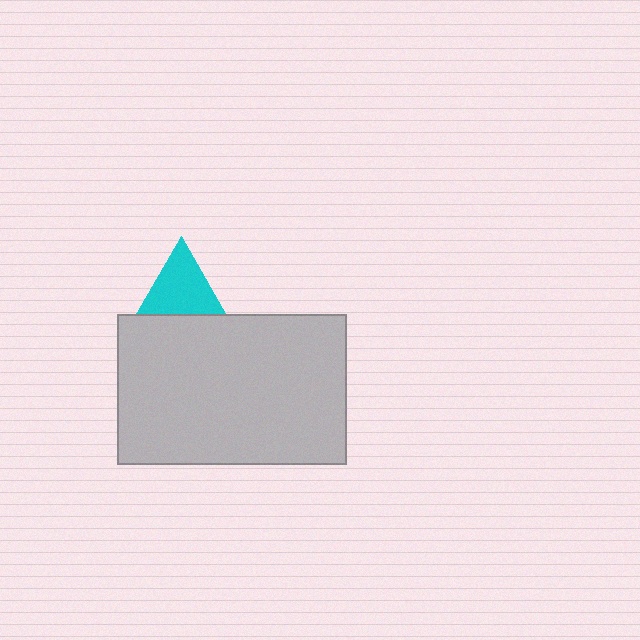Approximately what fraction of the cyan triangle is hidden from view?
Roughly 42% of the cyan triangle is hidden behind the light gray rectangle.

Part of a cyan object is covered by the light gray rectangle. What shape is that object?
It is a triangle.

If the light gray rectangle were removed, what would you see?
You would see the complete cyan triangle.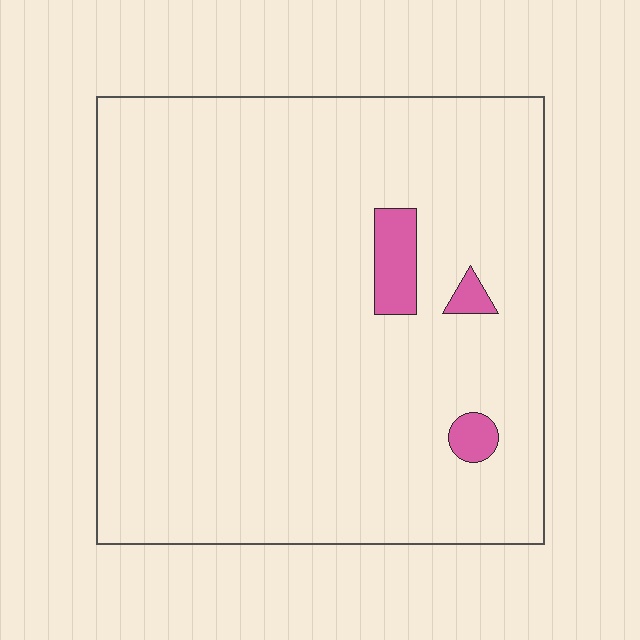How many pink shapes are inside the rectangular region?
3.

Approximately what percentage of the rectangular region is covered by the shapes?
Approximately 5%.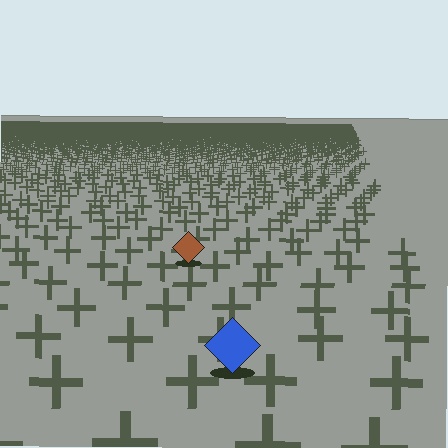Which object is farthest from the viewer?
The brown diamond is farthest from the viewer. It appears smaller and the ground texture around it is denser.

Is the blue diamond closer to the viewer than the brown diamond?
Yes. The blue diamond is closer — you can tell from the texture gradient: the ground texture is coarser near it.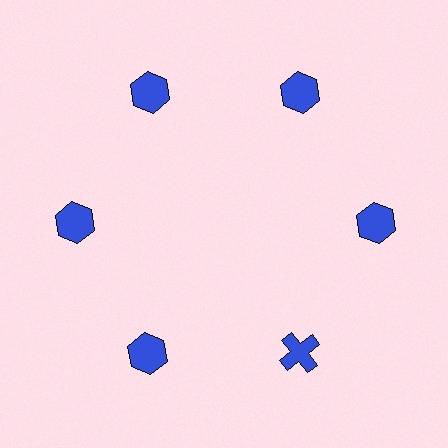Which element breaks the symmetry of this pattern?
The blue cross at roughly the 5 o'clock position breaks the symmetry. All other shapes are blue hexagons.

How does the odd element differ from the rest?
It has a different shape: cross instead of hexagon.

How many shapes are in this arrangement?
There are 6 shapes arranged in a ring pattern.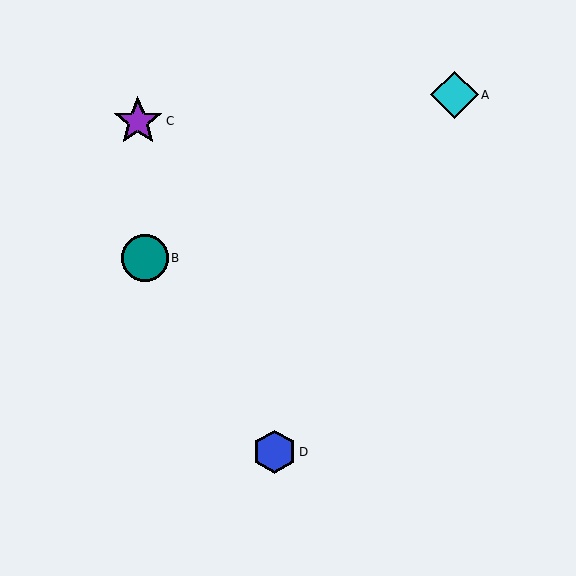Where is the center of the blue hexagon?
The center of the blue hexagon is at (274, 452).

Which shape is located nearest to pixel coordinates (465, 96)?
The cyan diamond (labeled A) at (454, 95) is nearest to that location.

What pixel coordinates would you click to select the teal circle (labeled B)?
Click at (145, 258) to select the teal circle B.